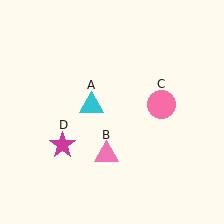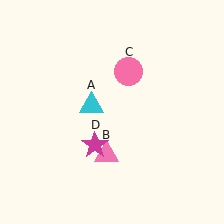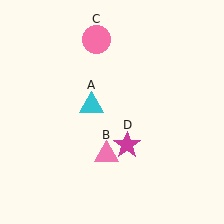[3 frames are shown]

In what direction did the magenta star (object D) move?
The magenta star (object D) moved right.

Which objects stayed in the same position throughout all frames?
Cyan triangle (object A) and pink triangle (object B) remained stationary.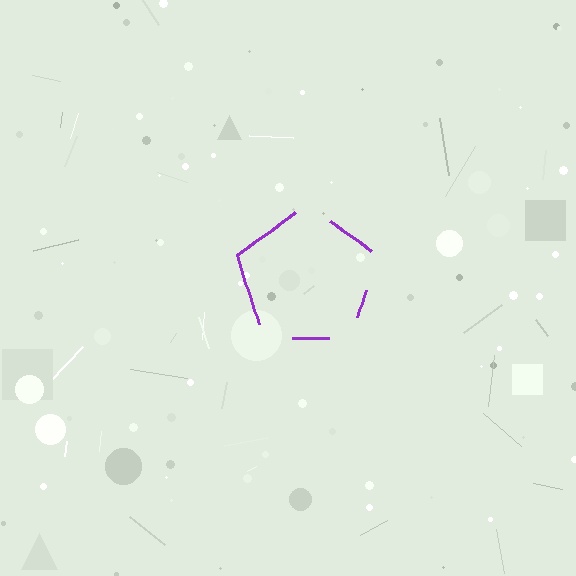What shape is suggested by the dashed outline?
The dashed outline suggests a pentagon.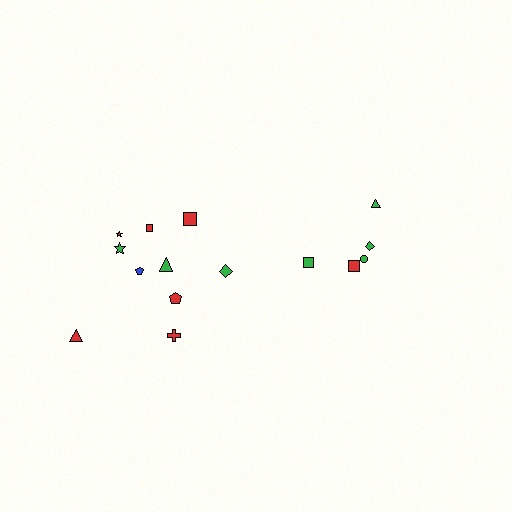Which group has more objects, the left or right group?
The left group.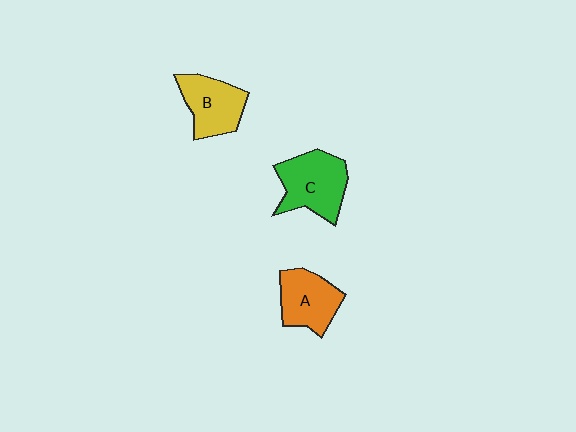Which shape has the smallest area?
Shape A (orange).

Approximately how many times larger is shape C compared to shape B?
Approximately 1.2 times.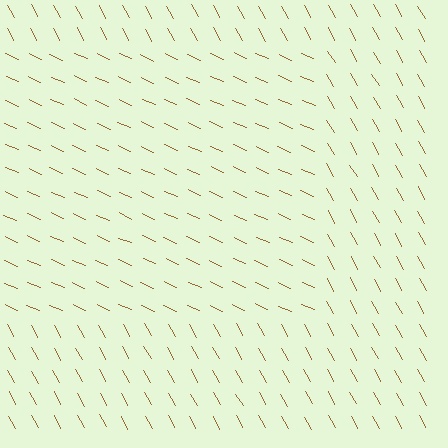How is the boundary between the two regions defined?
The boundary is defined purely by a change in line orientation (approximately 37 degrees difference). All lines are the same color and thickness.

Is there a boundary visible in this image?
Yes, there is a texture boundary formed by a change in line orientation.